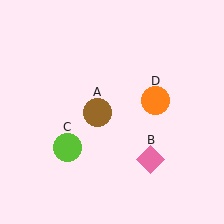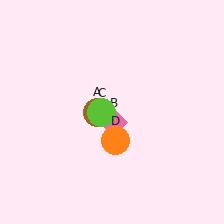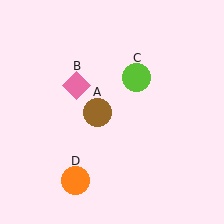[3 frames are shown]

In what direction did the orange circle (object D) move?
The orange circle (object D) moved down and to the left.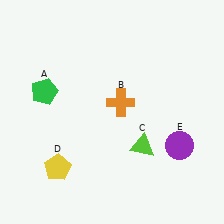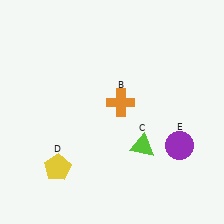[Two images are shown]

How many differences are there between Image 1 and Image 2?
There is 1 difference between the two images.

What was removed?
The green pentagon (A) was removed in Image 2.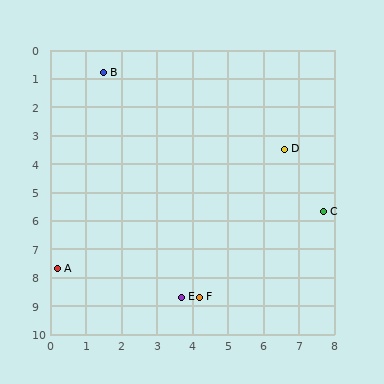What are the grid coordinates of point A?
Point A is at approximately (0.2, 7.7).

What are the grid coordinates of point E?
Point E is at approximately (3.7, 8.7).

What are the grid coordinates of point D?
Point D is at approximately (6.6, 3.5).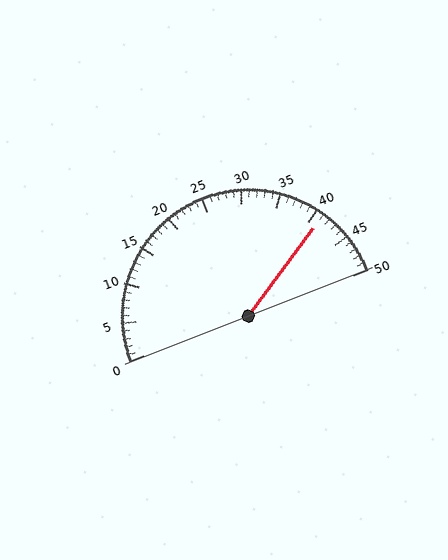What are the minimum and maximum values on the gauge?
The gauge ranges from 0 to 50.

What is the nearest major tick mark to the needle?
The nearest major tick mark is 40.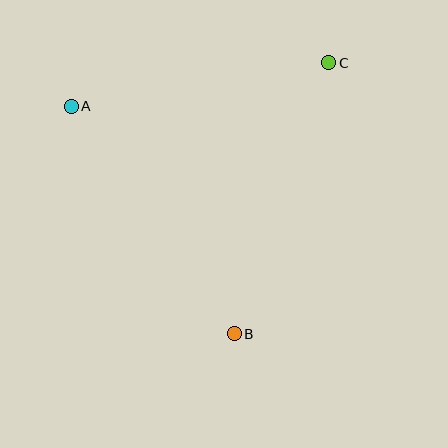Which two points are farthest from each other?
Points B and C are farthest from each other.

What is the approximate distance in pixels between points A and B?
The distance between A and B is approximately 280 pixels.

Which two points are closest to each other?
Points A and C are closest to each other.